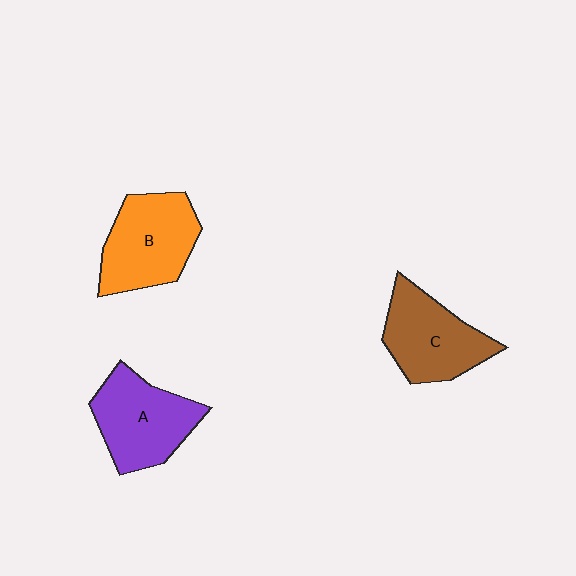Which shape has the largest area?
Shape B (orange).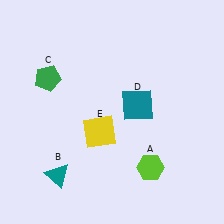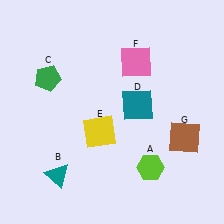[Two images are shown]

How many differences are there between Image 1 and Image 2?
There are 2 differences between the two images.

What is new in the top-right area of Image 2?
A pink square (F) was added in the top-right area of Image 2.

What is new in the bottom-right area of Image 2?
A brown square (G) was added in the bottom-right area of Image 2.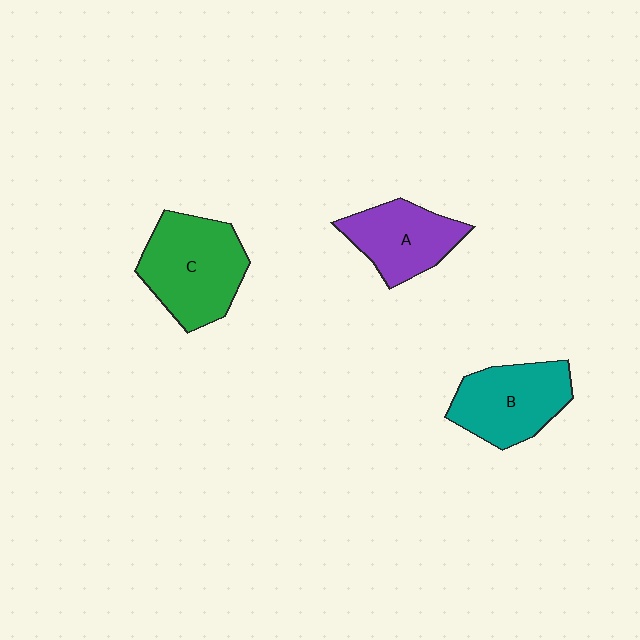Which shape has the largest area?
Shape C (green).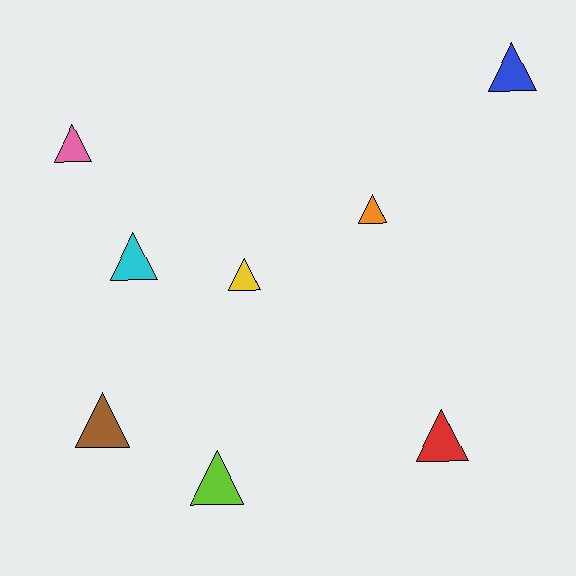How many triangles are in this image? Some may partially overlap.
There are 8 triangles.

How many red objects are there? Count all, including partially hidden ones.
There is 1 red object.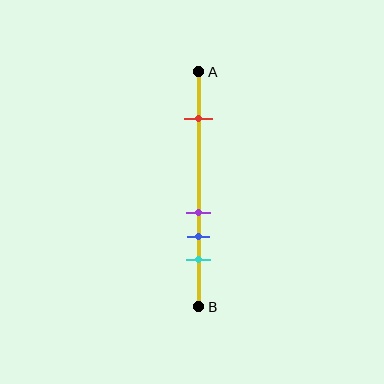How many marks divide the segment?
There are 4 marks dividing the segment.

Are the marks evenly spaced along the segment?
No, the marks are not evenly spaced.